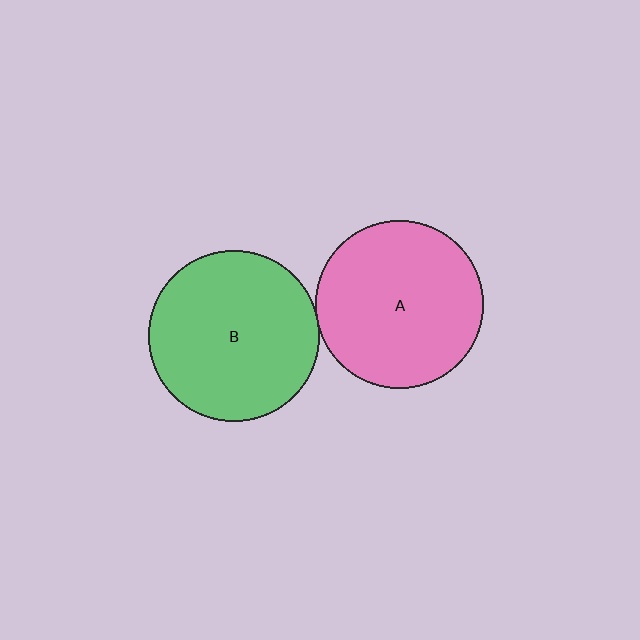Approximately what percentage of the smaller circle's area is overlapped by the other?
Approximately 5%.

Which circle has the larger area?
Circle B (green).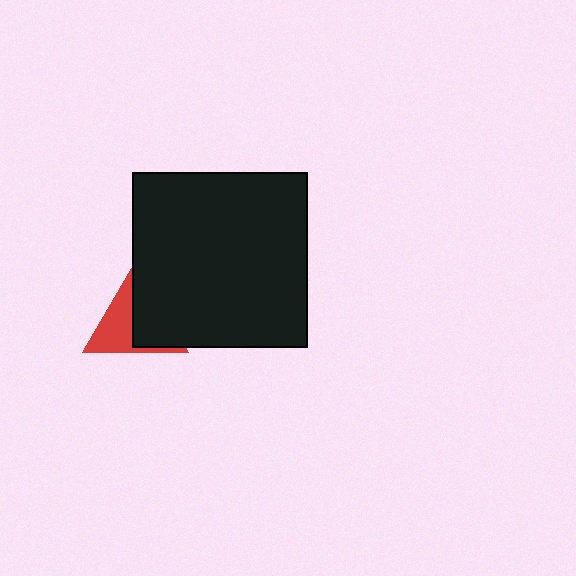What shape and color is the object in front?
The object in front is a black square.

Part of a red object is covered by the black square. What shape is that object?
It is a triangle.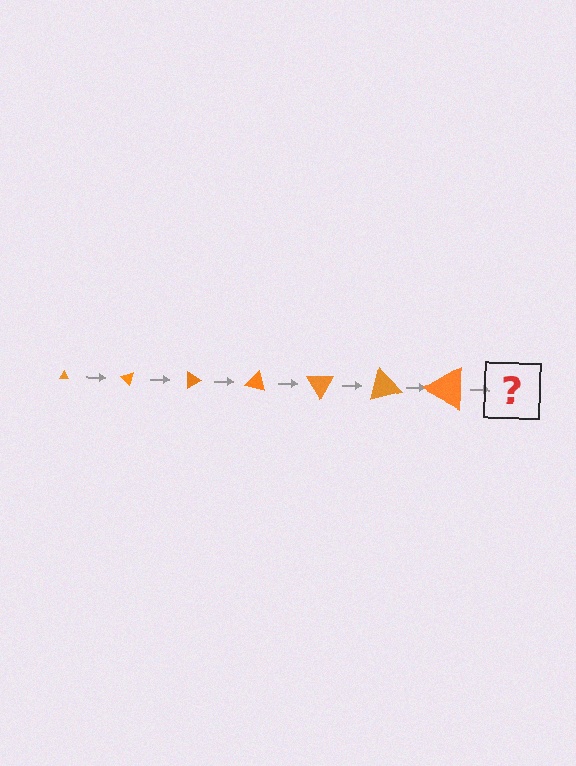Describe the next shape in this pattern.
It should be a triangle, larger than the previous one and rotated 315 degrees from the start.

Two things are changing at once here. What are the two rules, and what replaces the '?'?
The two rules are that the triangle grows larger each step and it rotates 45 degrees each step. The '?' should be a triangle, larger than the previous one and rotated 315 degrees from the start.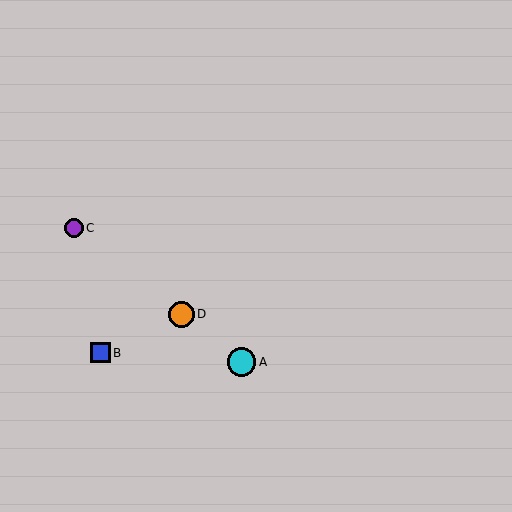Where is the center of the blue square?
The center of the blue square is at (100, 353).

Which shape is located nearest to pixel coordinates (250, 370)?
The cyan circle (labeled A) at (242, 362) is nearest to that location.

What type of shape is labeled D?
Shape D is an orange circle.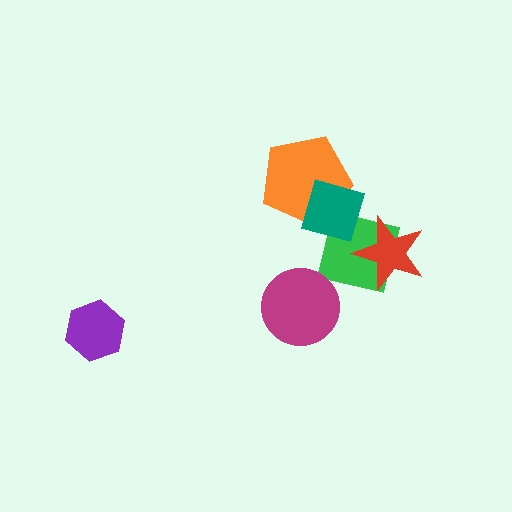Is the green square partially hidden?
Yes, it is partially covered by another shape.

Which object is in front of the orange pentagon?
The teal square is in front of the orange pentagon.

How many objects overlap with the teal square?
2 objects overlap with the teal square.